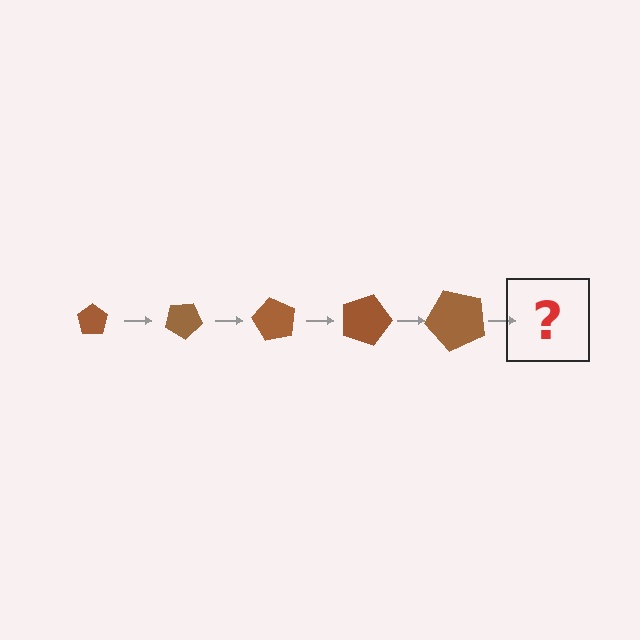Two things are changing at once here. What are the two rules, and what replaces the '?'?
The two rules are that the pentagon grows larger each step and it rotates 30 degrees each step. The '?' should be a pentagon, larger than the previous one and rotated 150 degrees from the start.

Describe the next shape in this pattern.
It should be a pentagon, larger than the previous one and rotated 150 degrees from the start.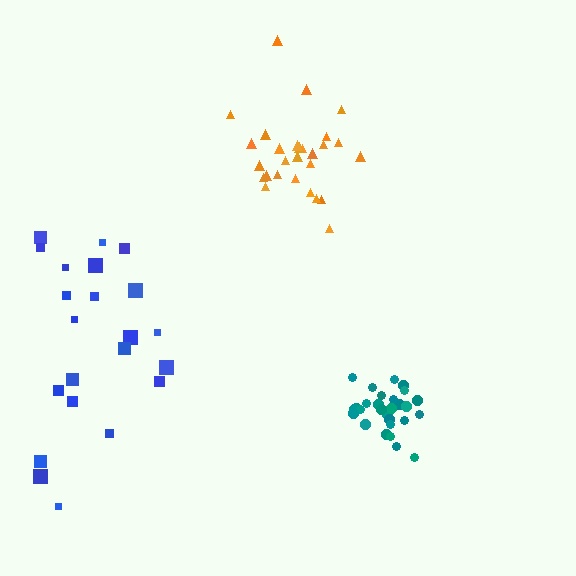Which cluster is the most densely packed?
Teal.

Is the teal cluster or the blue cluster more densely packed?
Teal.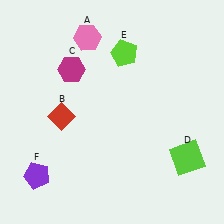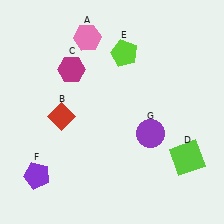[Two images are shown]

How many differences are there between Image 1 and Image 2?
There is 1 difference between the two images.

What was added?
A purple circle (G) was added in Image 2.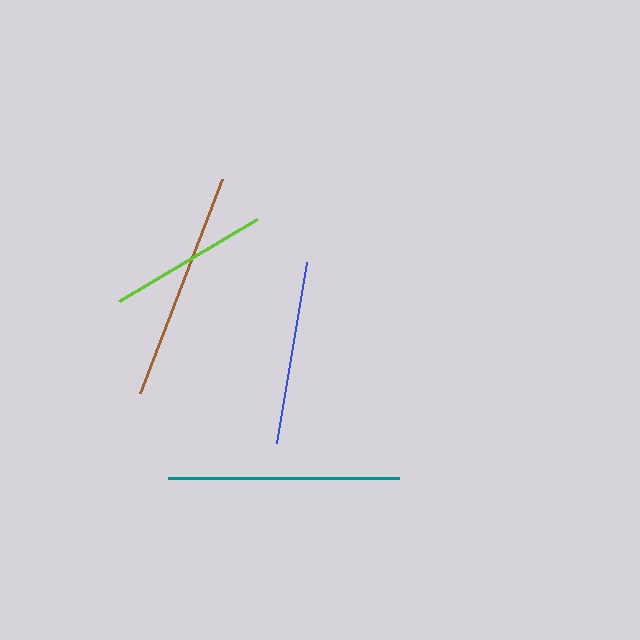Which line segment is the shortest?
The lime line is the shortest at approximately 160 pixels.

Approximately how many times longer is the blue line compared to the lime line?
The blue line is approximately 1.2 times the length of the lime line.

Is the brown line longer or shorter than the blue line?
The brown line is longer than the blue line.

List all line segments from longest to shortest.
From longest to shortest: teal, brown, blue, lime.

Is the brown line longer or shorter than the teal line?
The teal line is longer than the brown line.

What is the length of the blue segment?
The blue segment is approximately 184 pixels long.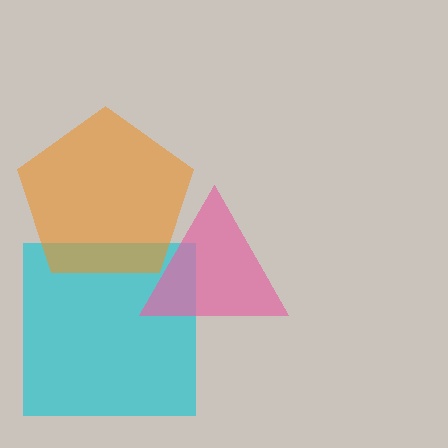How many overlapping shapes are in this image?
There are 3 overlapping shapes in the image.